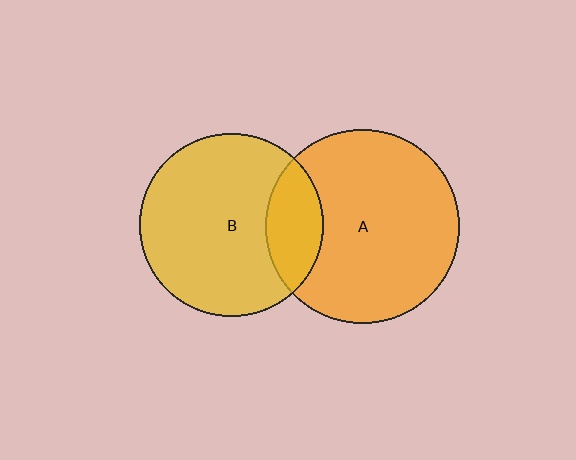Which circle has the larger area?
Circle A (orange).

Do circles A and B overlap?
Yes.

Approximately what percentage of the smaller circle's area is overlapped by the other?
Approximately 20%.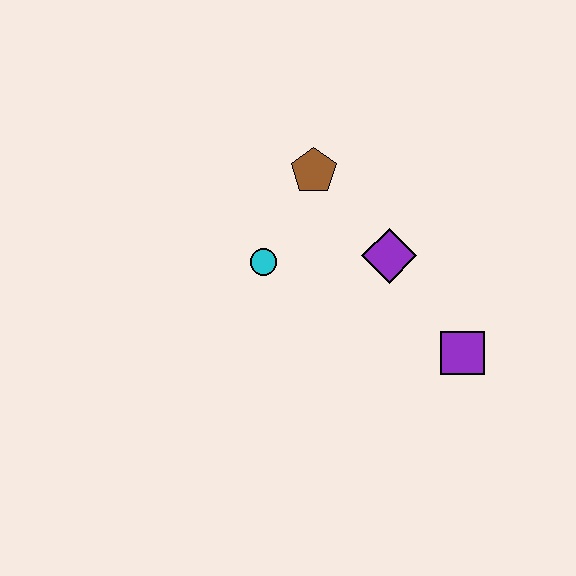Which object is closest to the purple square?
The purple diamond is closest to the purple square.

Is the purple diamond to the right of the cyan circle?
Yes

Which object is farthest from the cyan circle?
The purple square is farthest from the cyan circle.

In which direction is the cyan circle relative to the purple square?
The cyan circle is to the left of the purple square.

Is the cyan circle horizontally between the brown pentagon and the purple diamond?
No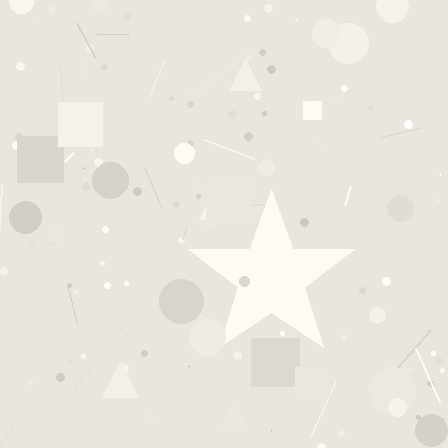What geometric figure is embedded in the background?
A star is embedded in the background.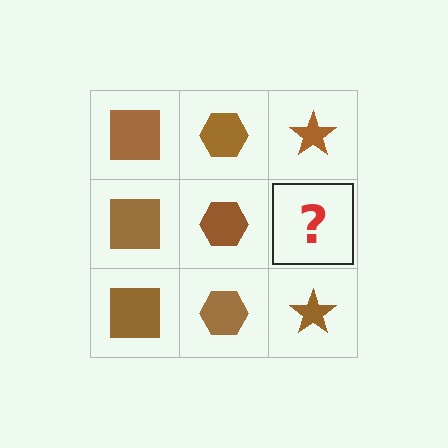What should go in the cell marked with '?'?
The missing cell should contain a brown star.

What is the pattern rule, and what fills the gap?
The rule is that each column has a consistent shape. The gap should be filled with a brown star.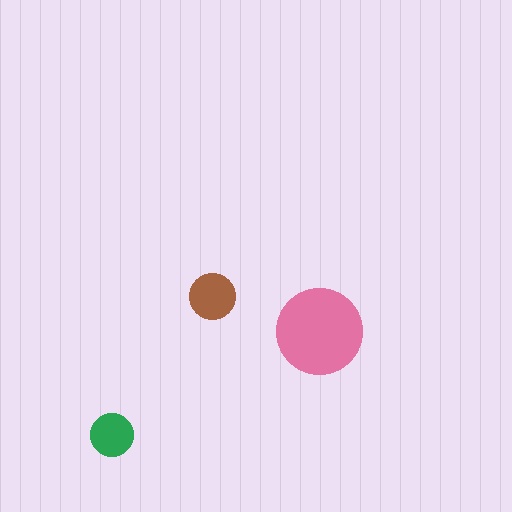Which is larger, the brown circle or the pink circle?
The pink one.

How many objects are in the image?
There are 3 objects in the image.